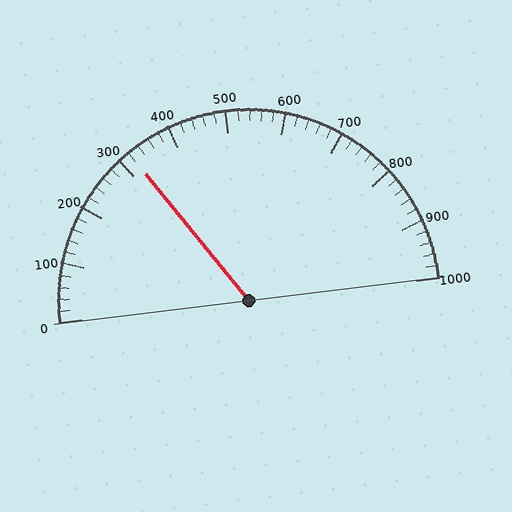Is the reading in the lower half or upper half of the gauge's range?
The reading is in the lower half of the range (0 to 1000).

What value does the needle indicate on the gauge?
The needle indicates approximately 320.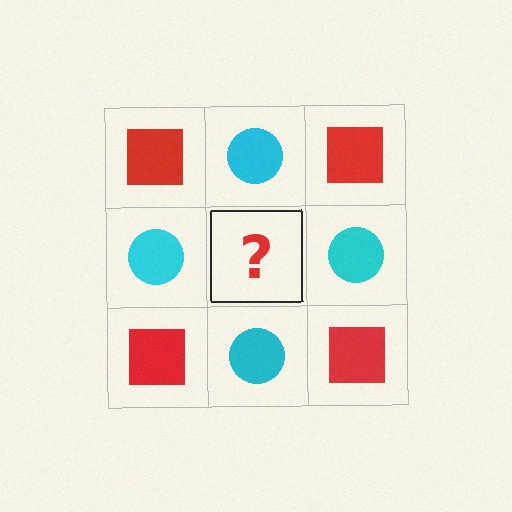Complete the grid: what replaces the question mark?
The question mark should be replaced with a red square.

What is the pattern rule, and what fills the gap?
The rule is that it alternates red square and cyan circle in a checkerboard pattern. The gap should be filled with a red square.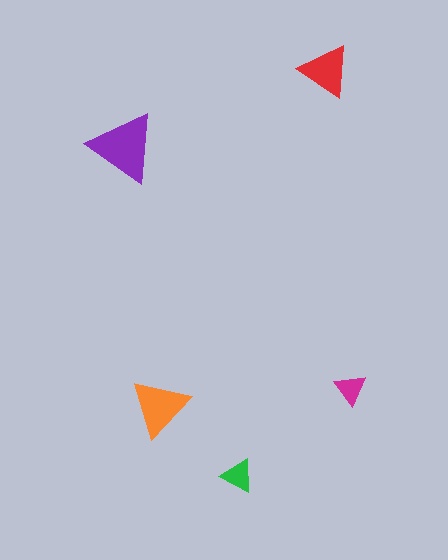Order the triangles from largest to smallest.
the purple one, the orange one, the red one, the green one, the magenta one.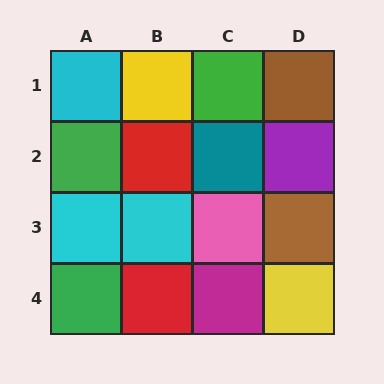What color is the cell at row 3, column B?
Cyan.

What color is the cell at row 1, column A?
Cyan.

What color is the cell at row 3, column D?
Brown.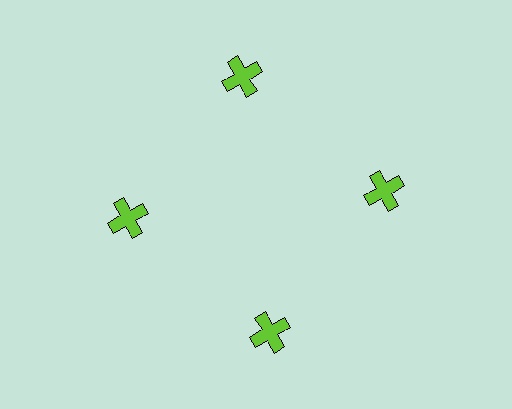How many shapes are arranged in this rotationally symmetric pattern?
There are 4 shapes, arranged in 4 groups of 1.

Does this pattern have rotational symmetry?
Yes, this pattern has 4-fold rotational symmetry. It looks the same after rotating 90 degrees around the center.